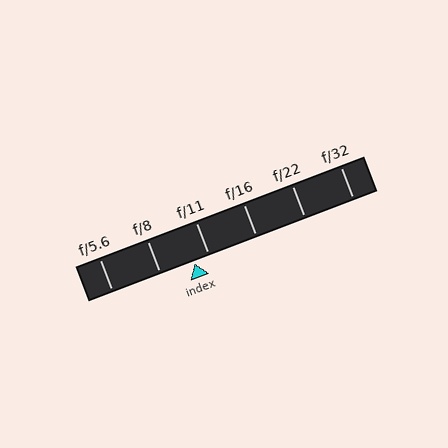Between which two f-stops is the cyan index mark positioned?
The index mark is between f/8 and f/11.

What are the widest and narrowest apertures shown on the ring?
The widest aperture shown is f/5.6 and the narrowest is f/32.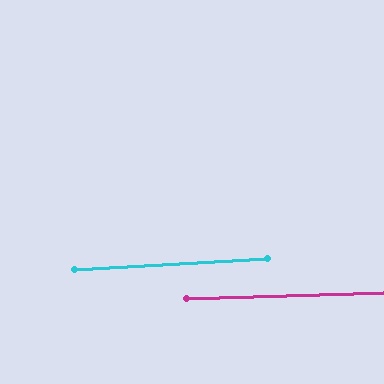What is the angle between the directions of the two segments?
Approximately 1 degree.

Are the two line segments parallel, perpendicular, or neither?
Parallel — their directions differ by only 1.5°.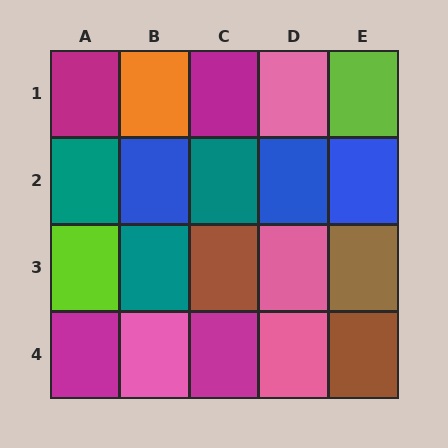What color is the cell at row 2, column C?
Teal.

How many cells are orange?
1 cell is orange.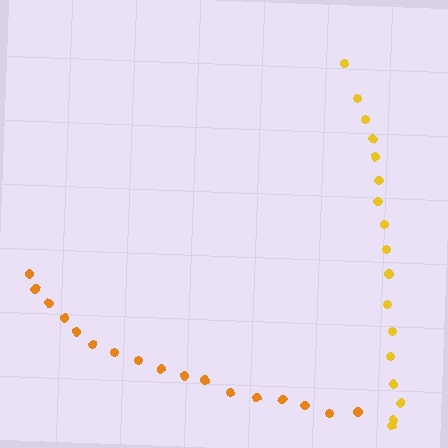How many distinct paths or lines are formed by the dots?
There are 2 distinct paths.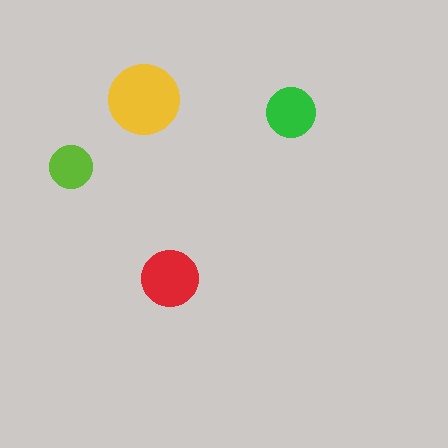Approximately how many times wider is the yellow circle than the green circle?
About 1.5 times wider.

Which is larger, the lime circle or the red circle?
The red one.